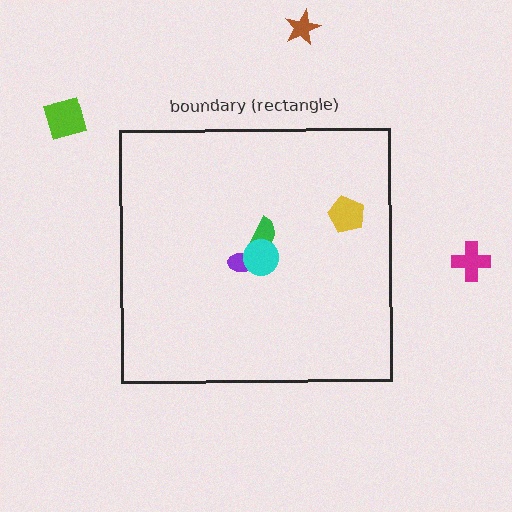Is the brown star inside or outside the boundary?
Outside.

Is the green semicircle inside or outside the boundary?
Inside.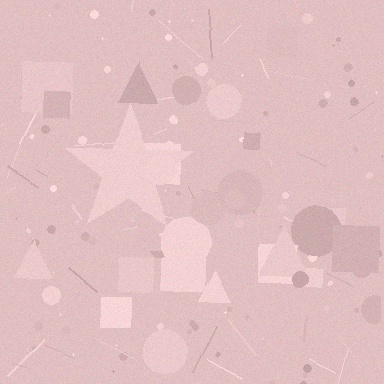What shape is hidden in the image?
A star is hidden in the image.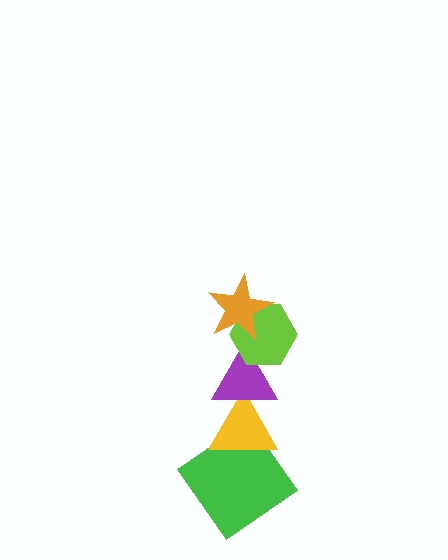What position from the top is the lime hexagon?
The lime hexagon is 2nd from the top.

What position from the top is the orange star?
The orange star is 1st from the top.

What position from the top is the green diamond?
The green diamond is 5th from the top.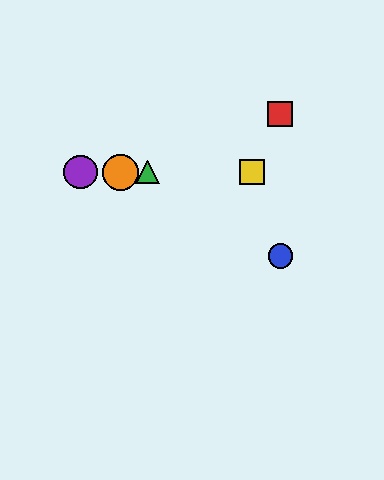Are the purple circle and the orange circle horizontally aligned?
Yes, both are at y≈172.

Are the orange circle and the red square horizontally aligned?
No, the orange circle is at y≈172 and the red square is at y≈114.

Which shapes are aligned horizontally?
The green triangle, the yellow square, the purple circle, the orange circle are aligned horizontally.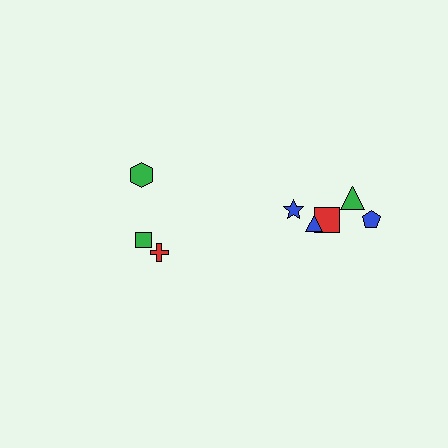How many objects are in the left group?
There are 3 objects.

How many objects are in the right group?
There are 5 objects.